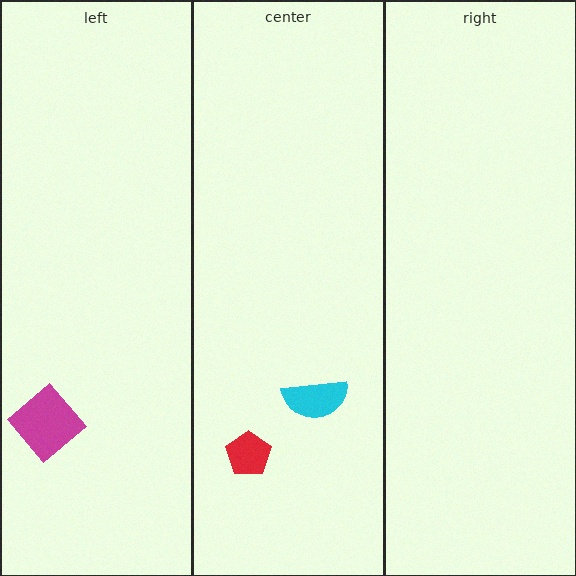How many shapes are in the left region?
1.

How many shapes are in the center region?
2.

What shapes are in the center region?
The red pentagon, the cyan semicircle.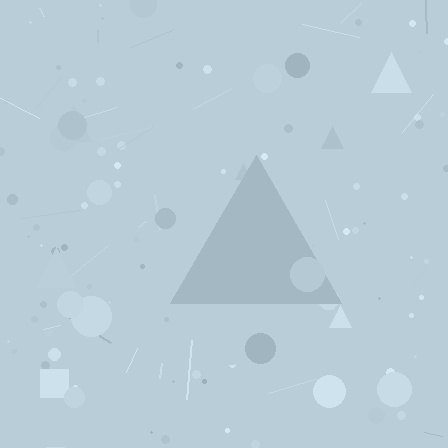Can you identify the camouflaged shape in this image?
The camouflaged shape is a triangle.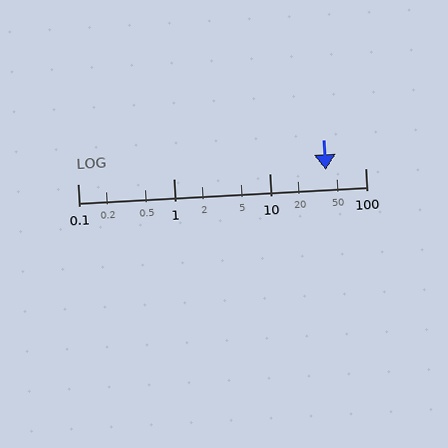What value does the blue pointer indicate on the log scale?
The pointer indicates approximately 39.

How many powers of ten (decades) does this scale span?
The scale spans 3 decades, from 0.1 to 100.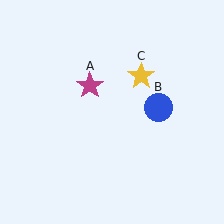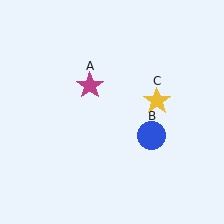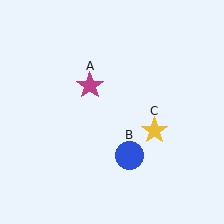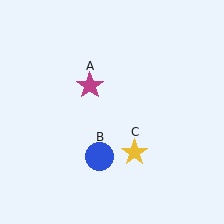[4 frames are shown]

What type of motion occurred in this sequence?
The blue circle (object B), yellow star (object C) rotated clockwise around the center of the scene.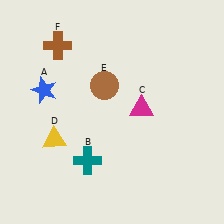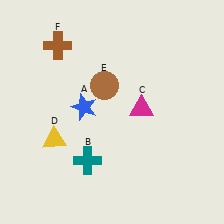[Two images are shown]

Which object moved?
The blue star (A) moved right.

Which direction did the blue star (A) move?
The blue star (A) moved right.